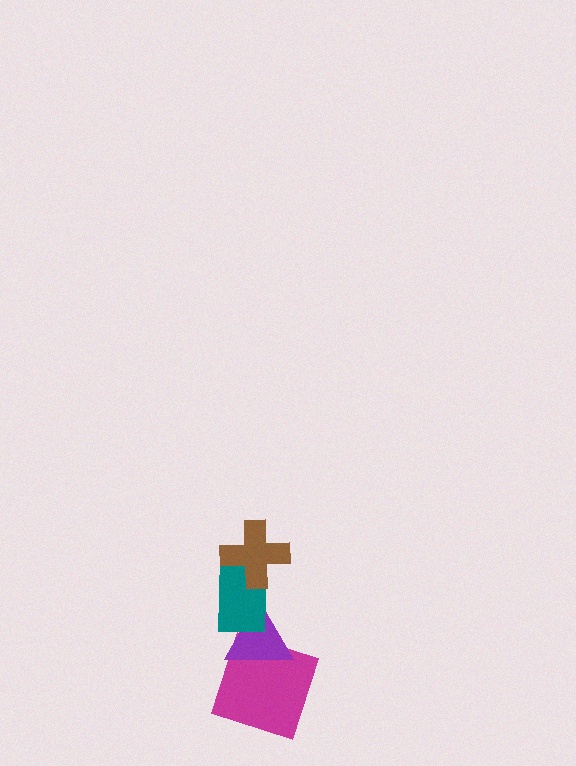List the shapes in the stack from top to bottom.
From top to bottom: the brown cross, the teal rectangle, the purple triangle, the magenta square.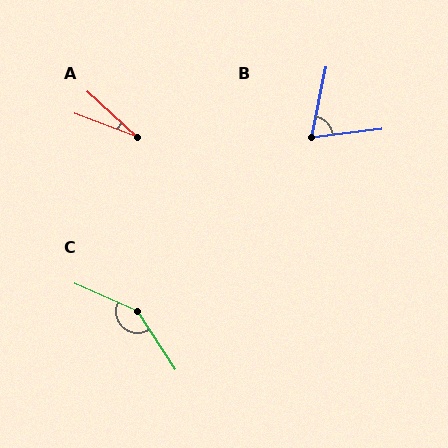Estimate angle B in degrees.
Approximately 72 degrees.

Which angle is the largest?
C, at approximately 146 degrees.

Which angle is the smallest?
A, at approximately 22 degrees.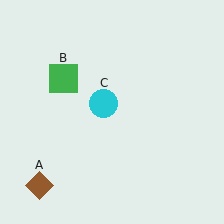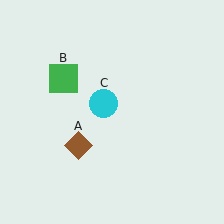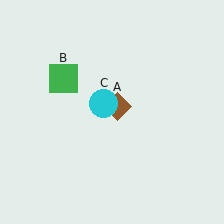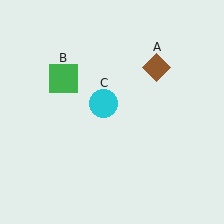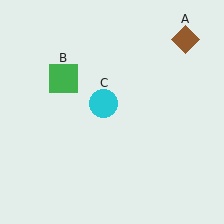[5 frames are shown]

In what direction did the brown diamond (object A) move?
The brown diamond (object A) moved up and to the right.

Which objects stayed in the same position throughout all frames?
Green square (object B) and cyan circle (object C) remained stationary.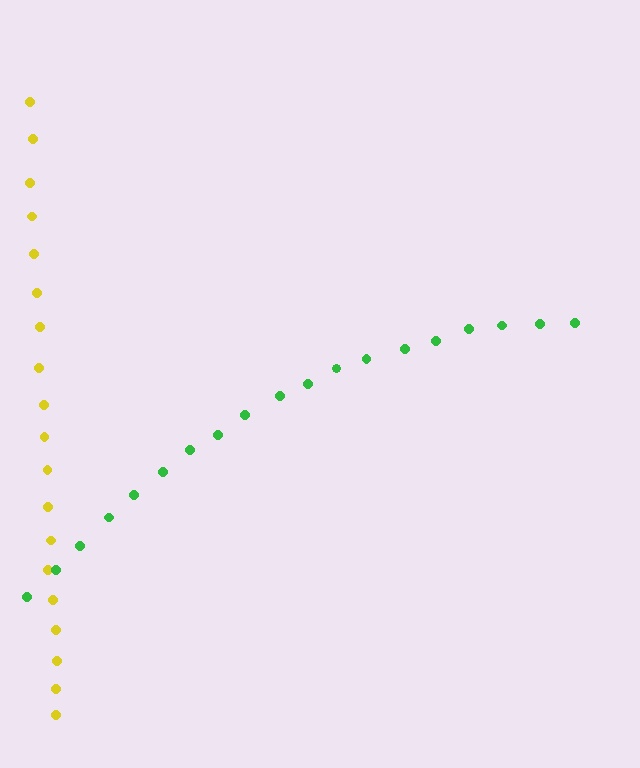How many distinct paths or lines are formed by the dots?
There are 2 distinct paths.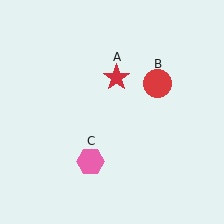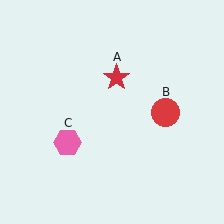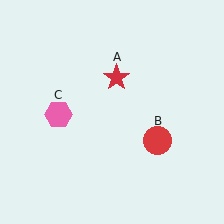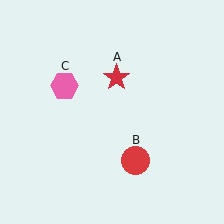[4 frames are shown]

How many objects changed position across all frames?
2 objects changed position: red circle (object B), pink hexagon (object C).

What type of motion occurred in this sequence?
The red circle (object B), pink hexagon (object C) rotated clockwise around the center of the scene.